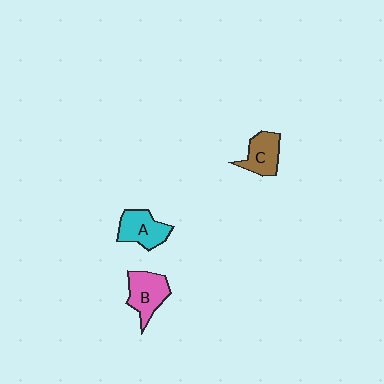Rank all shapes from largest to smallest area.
From largest to smallest: B (pink), A (cyan), C (brown).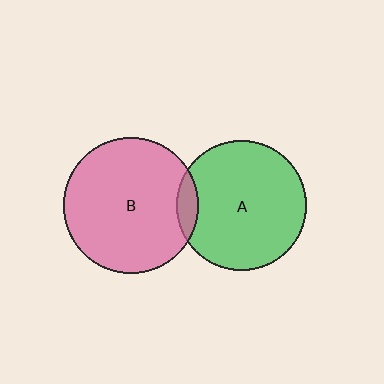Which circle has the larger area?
Circle B (pink).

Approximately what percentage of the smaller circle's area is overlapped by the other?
Approximately 10%.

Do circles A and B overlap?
Yes.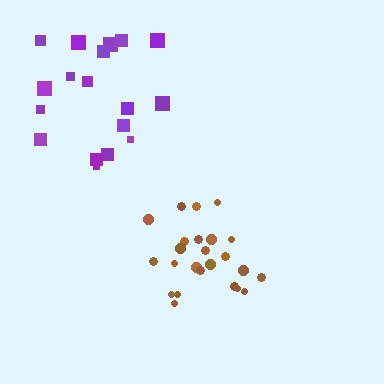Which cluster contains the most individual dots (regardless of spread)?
Brown (24).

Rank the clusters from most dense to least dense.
brown, purple.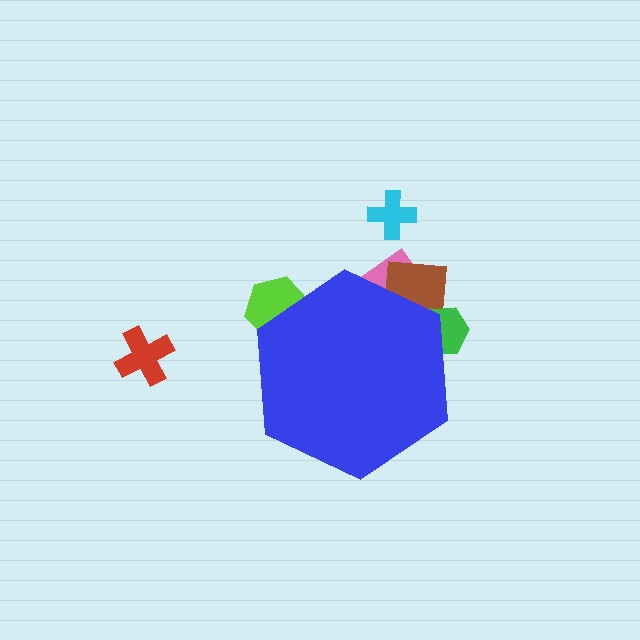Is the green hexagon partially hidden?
Yes, the green hexagon is partially hidden behind the blue hexagon.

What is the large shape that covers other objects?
A blue hexagon.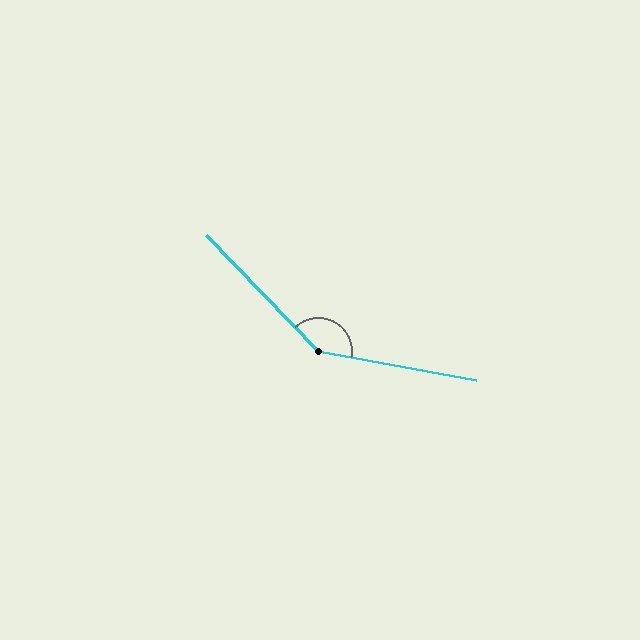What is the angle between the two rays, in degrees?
Approximately 144 degrees.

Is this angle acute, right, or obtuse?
It is obtuse.